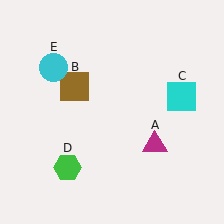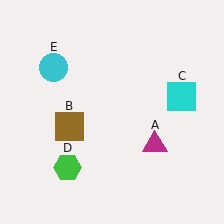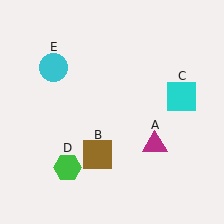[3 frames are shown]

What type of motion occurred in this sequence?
The brown square (object B) rotated counterclockwise around the center of the scene.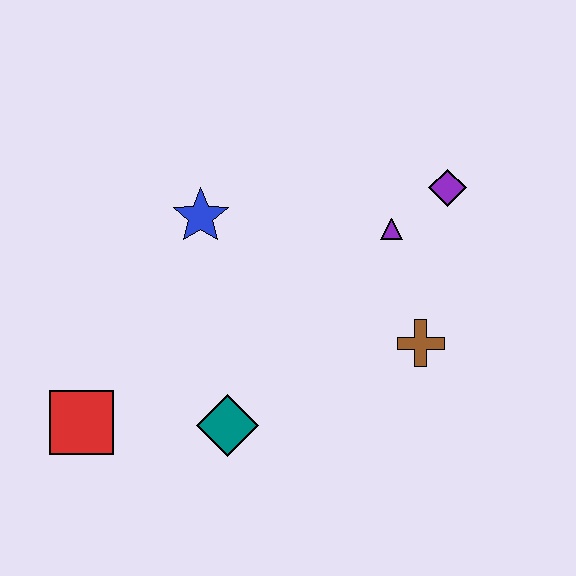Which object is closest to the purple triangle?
The purple diamond is closest to the purple triangle.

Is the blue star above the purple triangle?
Yes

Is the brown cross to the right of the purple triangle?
Yes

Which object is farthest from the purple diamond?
The red square is farthest from the purple diamond.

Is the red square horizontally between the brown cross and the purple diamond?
No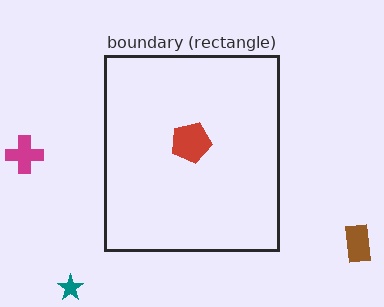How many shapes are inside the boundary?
1 inside, 3 outside.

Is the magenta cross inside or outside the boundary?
Outside.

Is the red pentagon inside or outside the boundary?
Inside.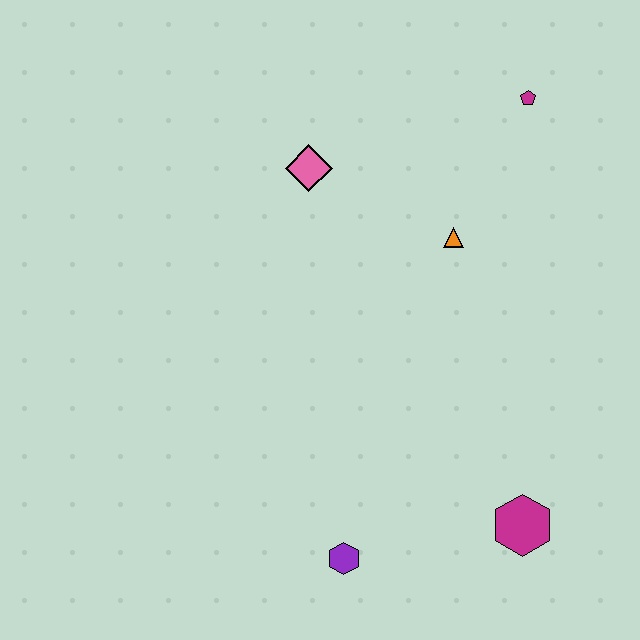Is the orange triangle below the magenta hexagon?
No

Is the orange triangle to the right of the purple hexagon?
Yes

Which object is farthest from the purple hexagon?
The magenta pentagon is farthest from the purple hexagon.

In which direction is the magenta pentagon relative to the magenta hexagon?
The magenta pentagon is above the magenta hexagon.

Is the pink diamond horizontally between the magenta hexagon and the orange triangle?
No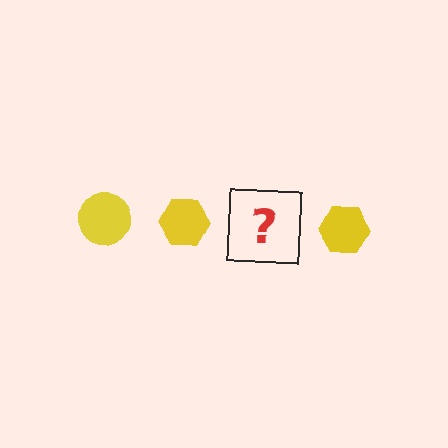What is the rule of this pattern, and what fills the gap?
The rule is that the pattern cycles through circle, hexagon shapes in yellow. The gap should be filled with a yellow circle.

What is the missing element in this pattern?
The missing element is a yellow circle.